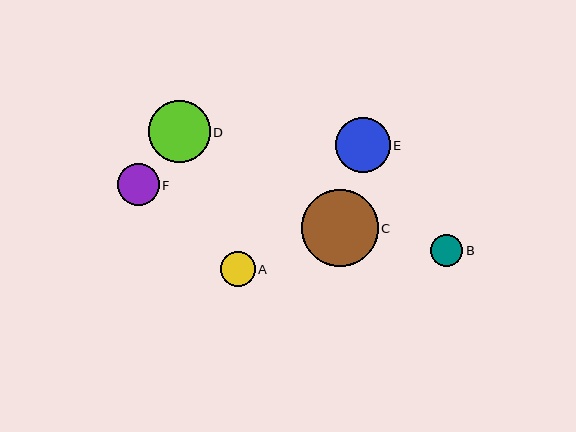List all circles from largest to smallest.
From largest to smallest: C, D, E, F, A, B.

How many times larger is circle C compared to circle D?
Circle C is approximately 1.2 times the size of circle D.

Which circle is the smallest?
Circle B is the smallest with a size of approximately 32 pixels.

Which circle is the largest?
Circle C is the largest with a size of approximately 77 pixels.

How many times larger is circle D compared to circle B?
Circle D is approximately 1.9 times the size of circle B.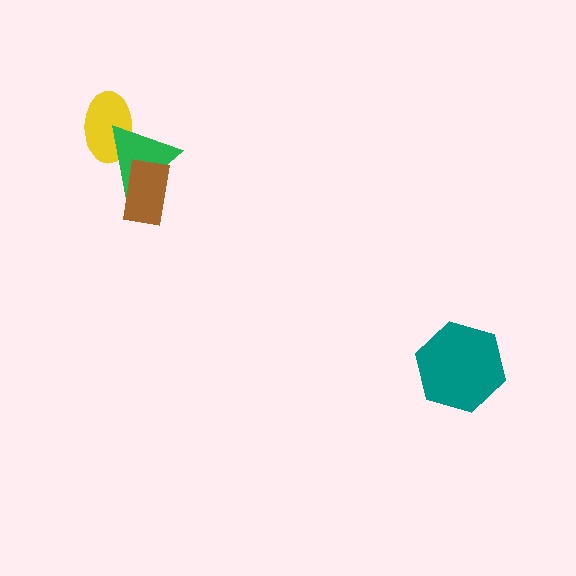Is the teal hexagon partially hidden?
No, no other shape covers it.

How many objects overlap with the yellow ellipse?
1 object overlaps with the yellow ellipse.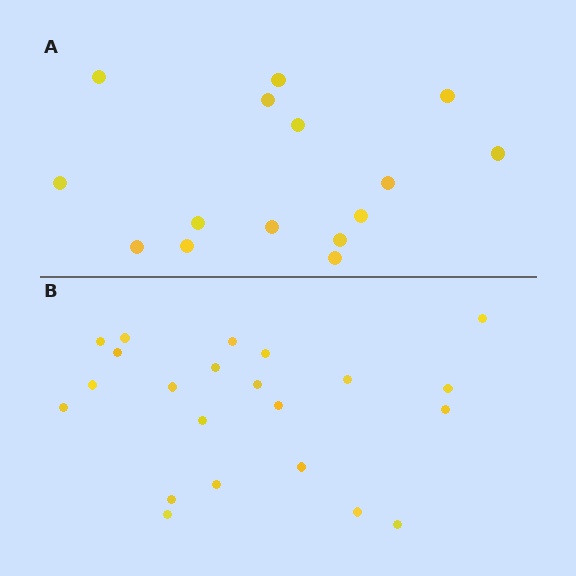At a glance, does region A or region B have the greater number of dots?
Region B (the bottom region) has more dots.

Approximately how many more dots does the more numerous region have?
Region B has roughly 8 or so more dots than region A.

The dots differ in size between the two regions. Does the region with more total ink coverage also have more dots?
No. Region A has more total ink coverage because its dots are larger, but region B actually contains more individual dots. Total area can be misleading — the number of items is what matters here.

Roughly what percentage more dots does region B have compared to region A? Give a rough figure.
About 45% more.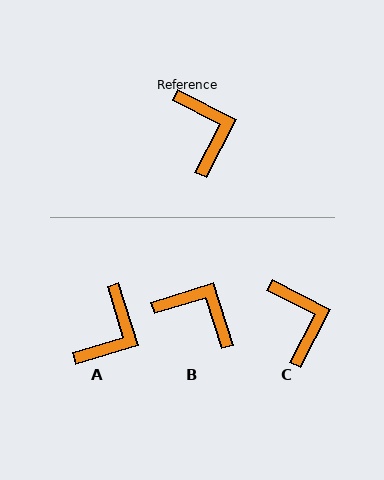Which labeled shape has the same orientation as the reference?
C.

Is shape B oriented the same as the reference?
No, it is off by about 45 degrees.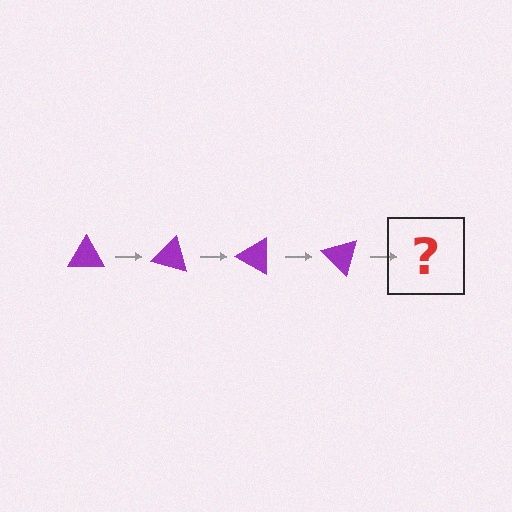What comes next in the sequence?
The next element should be a purple triangle rotated 60 degrees.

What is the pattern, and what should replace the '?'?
The pattern is that the triangle rotates 15 degrees each step. The '?' should be a purple triangle rotated 60 degrees.